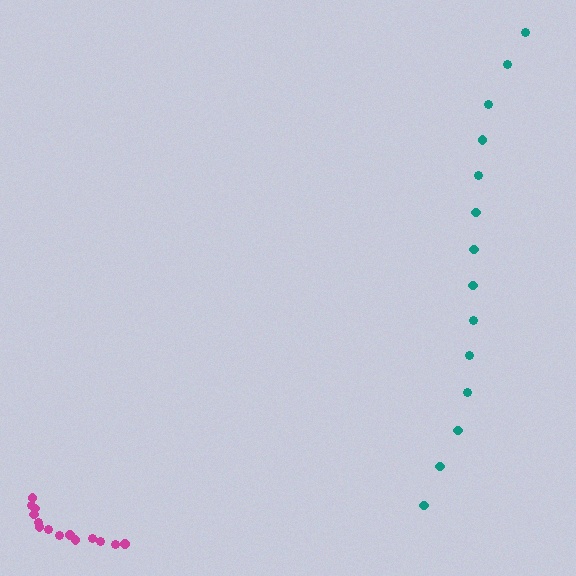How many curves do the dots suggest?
There are 2 distinct paths.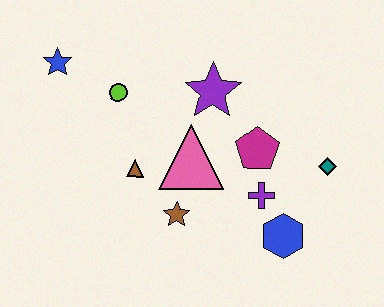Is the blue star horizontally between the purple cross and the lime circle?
No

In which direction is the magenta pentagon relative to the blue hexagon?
The magenta pentagon is above the blue hexagon.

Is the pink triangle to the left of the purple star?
Yes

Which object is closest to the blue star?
The lime circle is closest to the blue star.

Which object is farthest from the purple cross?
The blue star is farthest from the purple cross.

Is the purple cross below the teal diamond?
Yes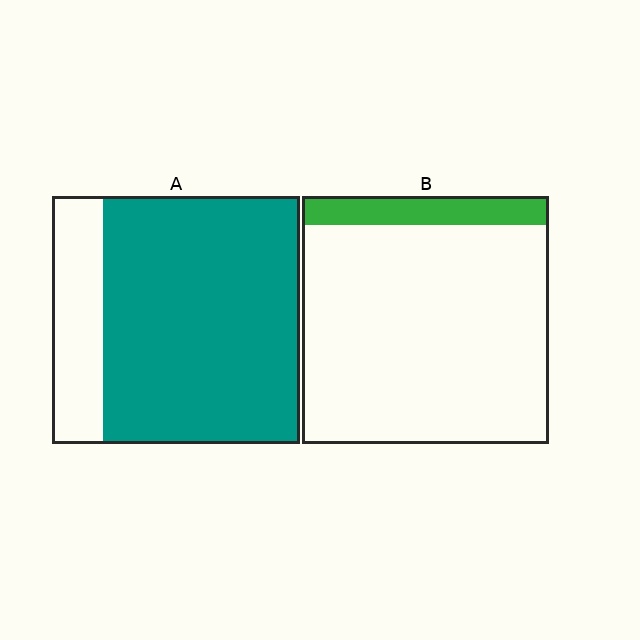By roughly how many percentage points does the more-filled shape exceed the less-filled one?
By roughly 70 percentage points (A over B).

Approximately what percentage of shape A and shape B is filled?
A is approximately 80% and B is approximately 10%.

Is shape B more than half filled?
No.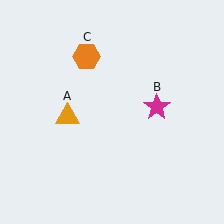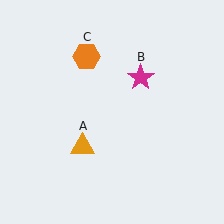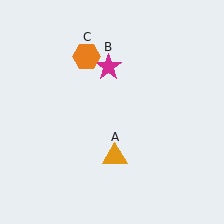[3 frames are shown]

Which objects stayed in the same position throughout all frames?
Orange hexagon (object C) remained stationary.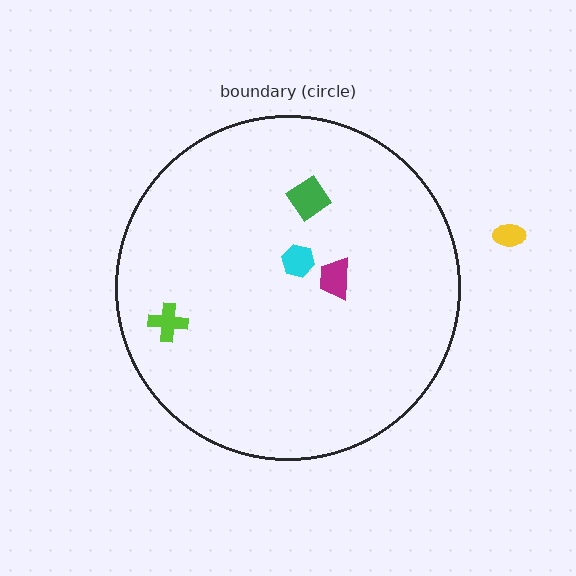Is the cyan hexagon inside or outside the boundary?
Inside.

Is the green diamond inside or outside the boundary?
Inside.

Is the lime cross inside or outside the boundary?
Inside.